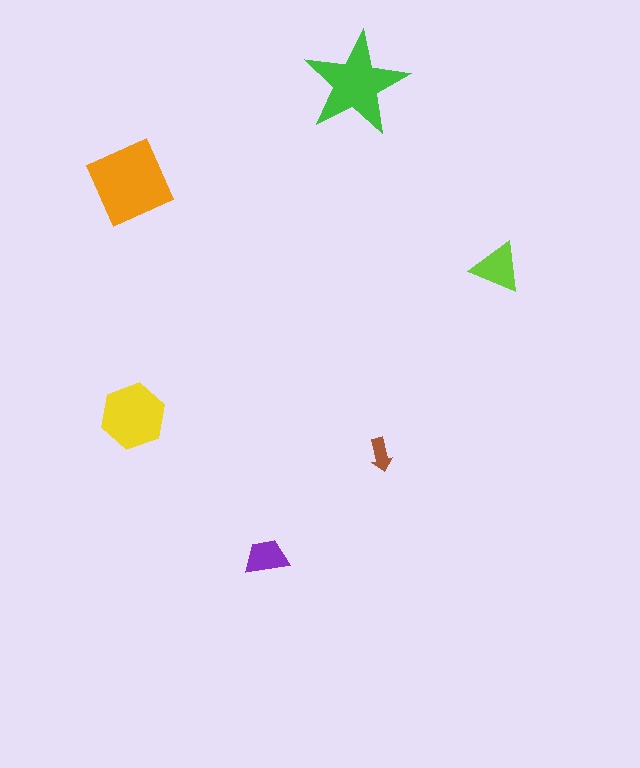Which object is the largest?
The orange diamond.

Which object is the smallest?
The brown arrow.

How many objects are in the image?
There are 6 objects in the image.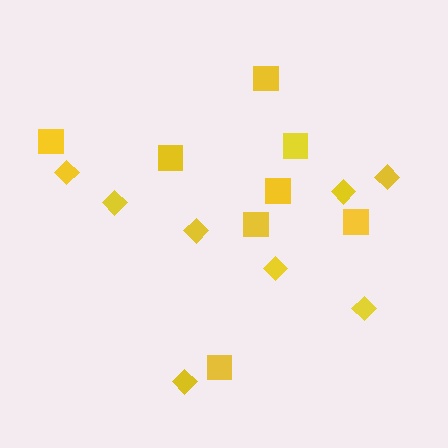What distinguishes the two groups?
There are 2 groups: one group of squares (8) and one group of diamonds (8).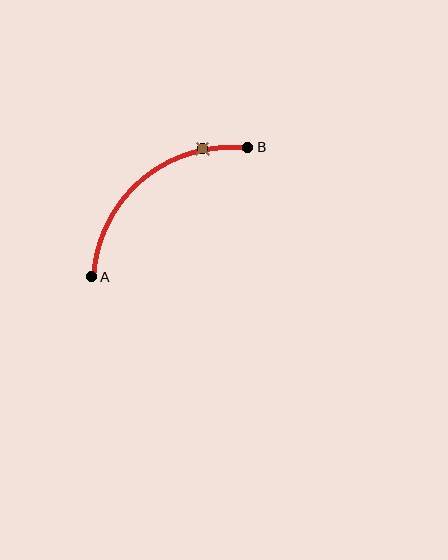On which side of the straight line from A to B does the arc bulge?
The arc bulges above and to the left of the straight line connecting A and B.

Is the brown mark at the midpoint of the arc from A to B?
No. The brown mark lies on the arc but is closer to endpoint B. The arc midpoint would be at the point on the curve equidistant along the arc from both A and B.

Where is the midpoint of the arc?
The arc midpoint is the point on the curve farthest from the straight line joining A and B. It sits above and to the left of that line.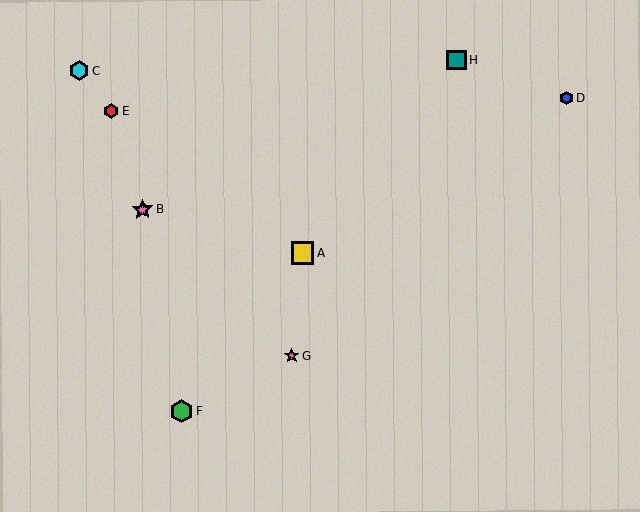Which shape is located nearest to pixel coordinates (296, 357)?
The pink star (labeled G) at (292, 356) is nearest to that location.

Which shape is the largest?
The green hexagon (labeled F) is the largest.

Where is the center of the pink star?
The center of the pink star is at (292, 356).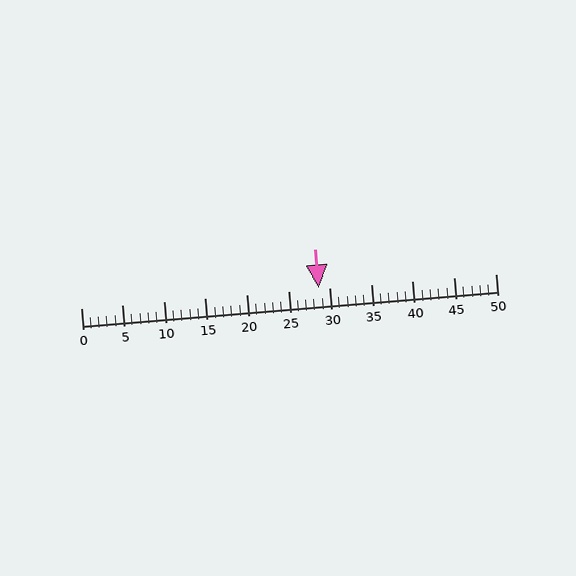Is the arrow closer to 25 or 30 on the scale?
The arrow is closer to 30.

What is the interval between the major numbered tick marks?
The major tick marks are spaced 5 units apart.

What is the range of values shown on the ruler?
The ruler shows values from 0 to 50.